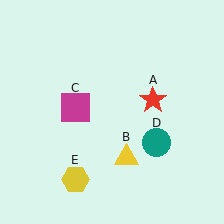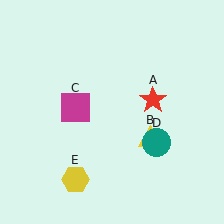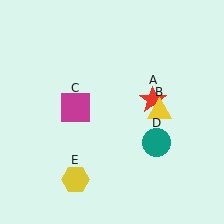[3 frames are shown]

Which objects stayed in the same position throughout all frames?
Red star (object A) and magenta square (object C) and teal circle (object D) and yellow hexagon (object E) remained stationary.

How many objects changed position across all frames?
1 object changed position: yellow triangle (object B).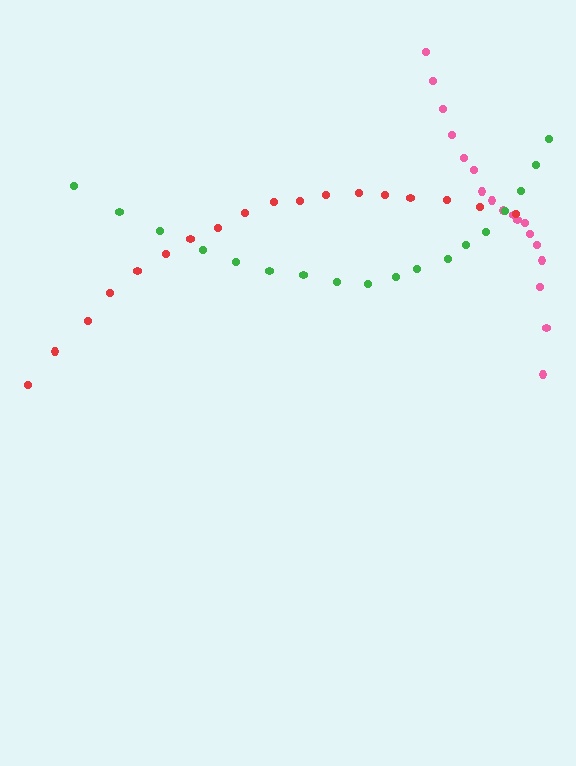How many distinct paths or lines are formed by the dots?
There are 3 distinct paths.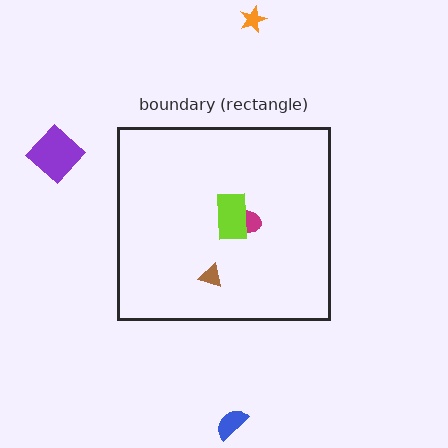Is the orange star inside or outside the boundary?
Outside.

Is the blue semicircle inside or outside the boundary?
Outside.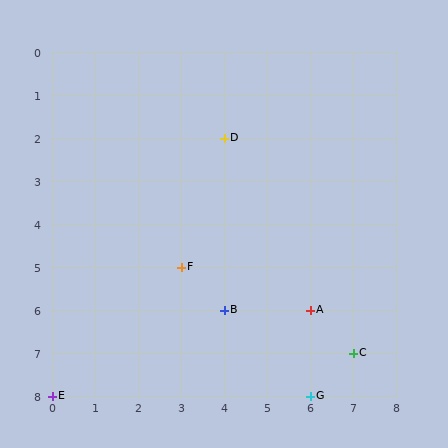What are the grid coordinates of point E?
Point E is at grid coordinates (0, 8).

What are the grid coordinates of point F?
Point F is at grid coordinates (3, 5).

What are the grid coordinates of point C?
Point C is at grid coordinates (7, 7).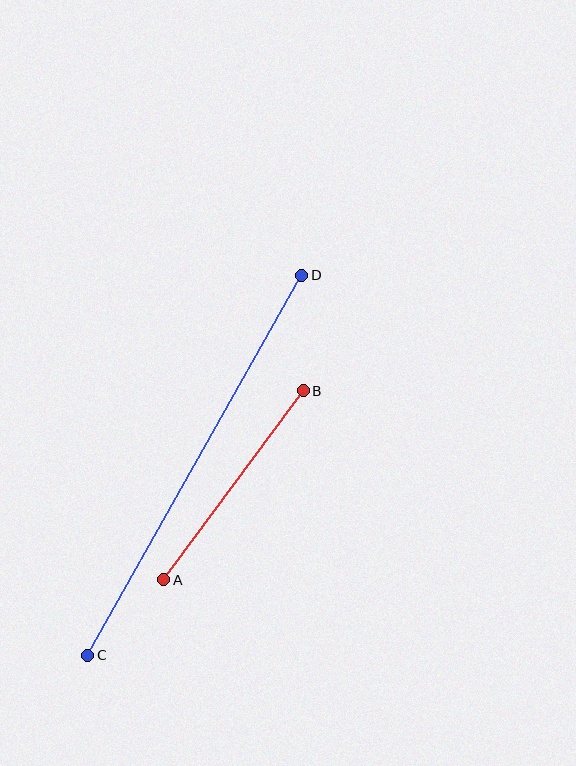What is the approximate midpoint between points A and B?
The midpoint is at approximately (233, 485) pixels.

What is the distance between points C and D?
The distance is approximately 436 pixels.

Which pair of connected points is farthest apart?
Points C and D are farthest apart.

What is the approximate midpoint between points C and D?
The midpoint is at approximately (195, 465) pixels.